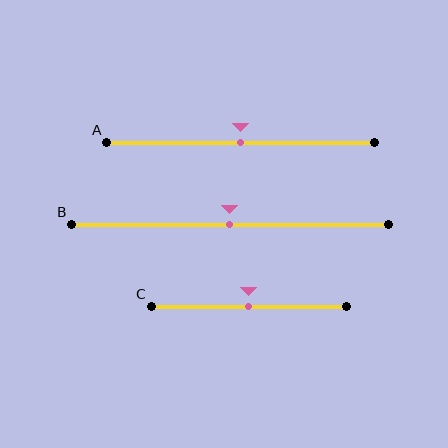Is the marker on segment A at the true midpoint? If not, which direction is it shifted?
Yes, the marker on segment A is at the true midpoint.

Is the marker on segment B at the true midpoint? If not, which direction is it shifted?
Yes, the marker on segment B is at the true midpoint.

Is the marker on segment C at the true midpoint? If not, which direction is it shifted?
Yes, the marker on segment C is at the true midpoint.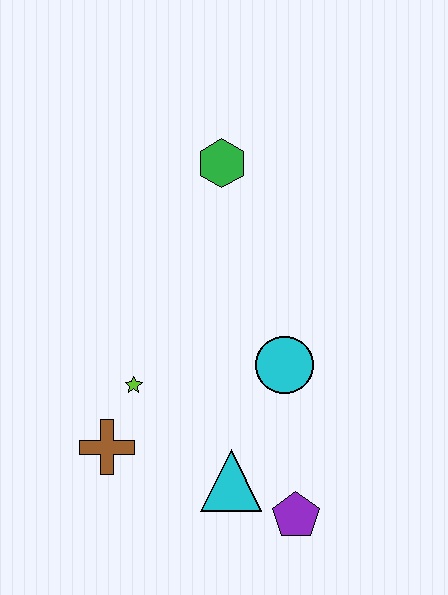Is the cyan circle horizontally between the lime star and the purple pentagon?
Yes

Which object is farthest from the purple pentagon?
The green hexagon is farthest from the purple pentagon.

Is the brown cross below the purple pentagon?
No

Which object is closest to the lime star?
The brown cross is closest to the lime star.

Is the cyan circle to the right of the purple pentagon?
No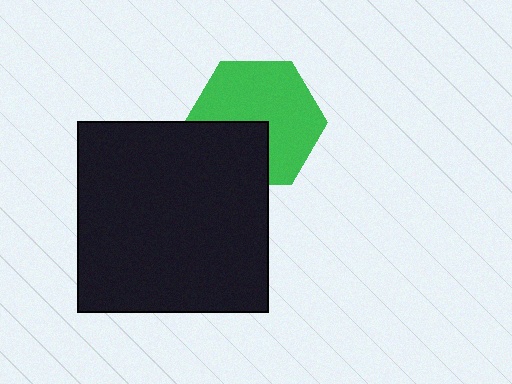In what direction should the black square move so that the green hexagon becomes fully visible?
The black square should move down. That is the shortest direction to clear the overlap and leave the green hexagon fully visible.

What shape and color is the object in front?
The object in front is a black square.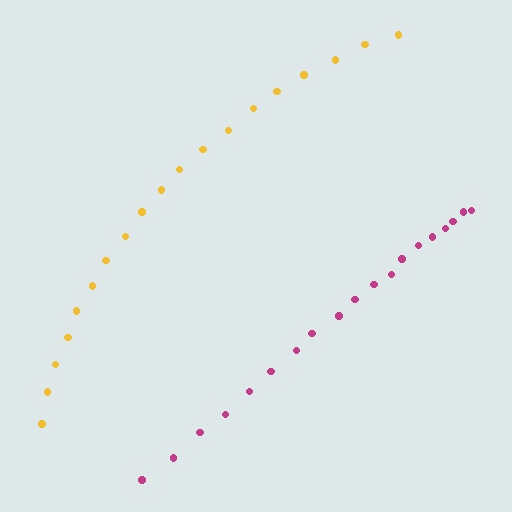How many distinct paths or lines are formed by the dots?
There are 2 distinct paths.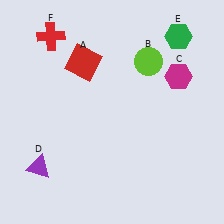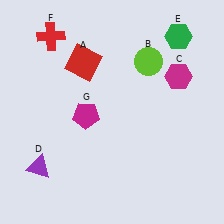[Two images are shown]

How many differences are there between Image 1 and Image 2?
There is 1 difference between the two images.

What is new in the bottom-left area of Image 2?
A magenta pentagon (G) was added in the bottom-left area of Image 2.